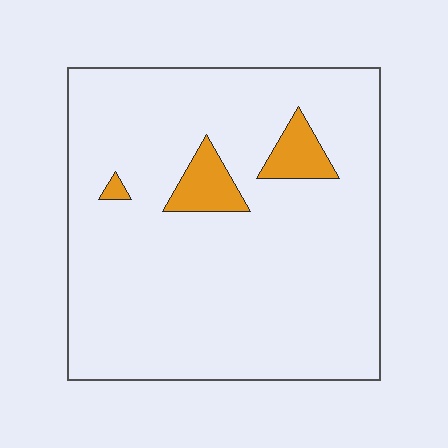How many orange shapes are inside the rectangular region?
3.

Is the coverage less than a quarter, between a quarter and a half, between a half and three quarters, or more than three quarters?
Less than a quarter.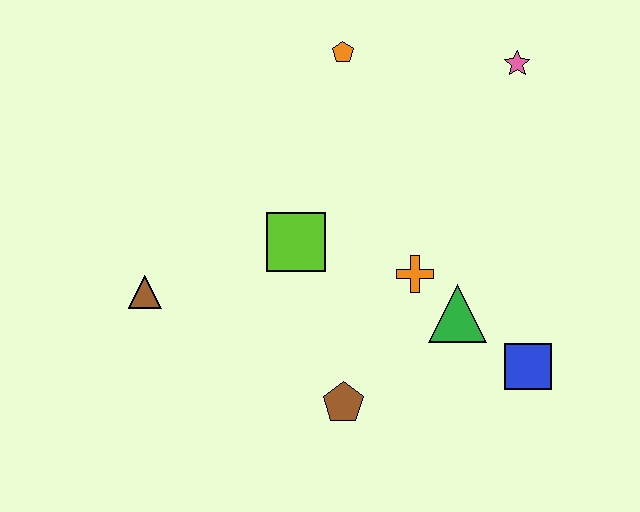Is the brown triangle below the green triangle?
No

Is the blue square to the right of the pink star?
Yes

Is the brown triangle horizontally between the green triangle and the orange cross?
No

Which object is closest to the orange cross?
The green triangle is closest to the orange cross.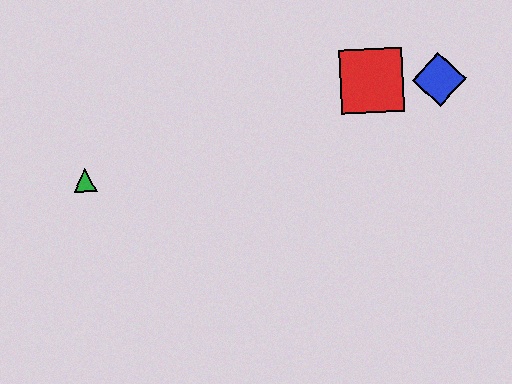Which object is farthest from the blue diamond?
The green triangle is farthest from the blue diamond.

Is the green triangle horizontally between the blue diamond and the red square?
No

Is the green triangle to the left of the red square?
Yes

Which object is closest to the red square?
The blue diamond is closest to the red square.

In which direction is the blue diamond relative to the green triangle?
The blue diamond is to the right of the green triangle.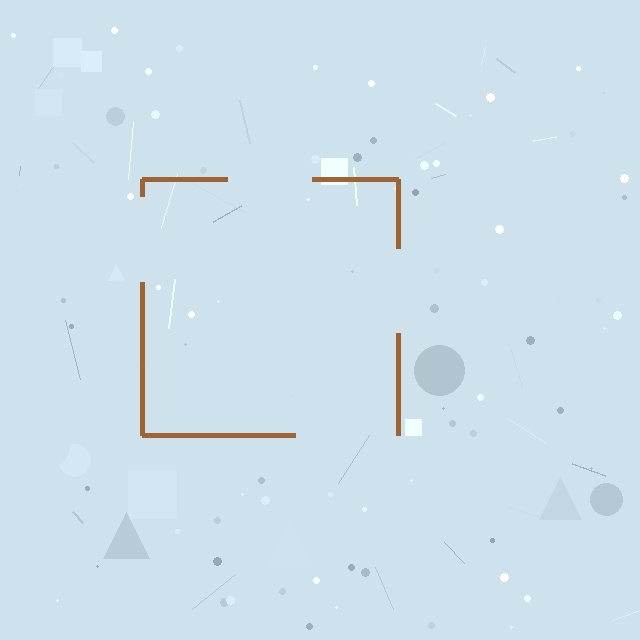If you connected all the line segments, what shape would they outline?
They would outline a square.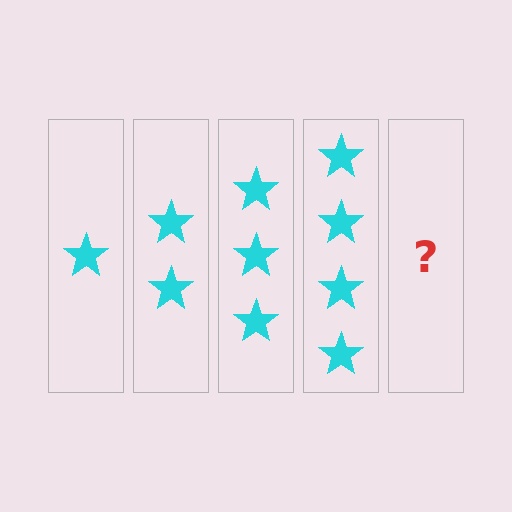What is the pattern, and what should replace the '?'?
The pattern is that each step adds one more star. The '?' should be 5 stars.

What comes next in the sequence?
The next element should be 5 stars.